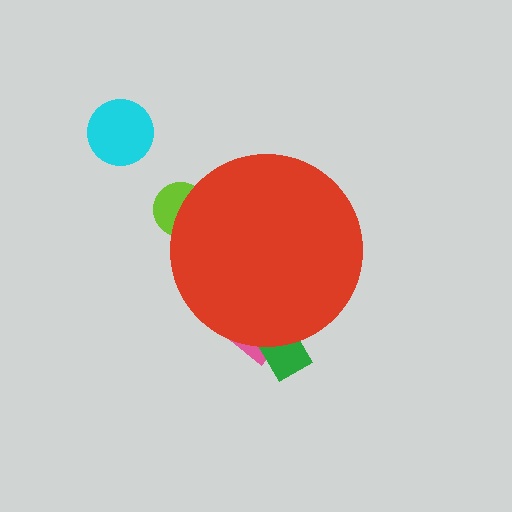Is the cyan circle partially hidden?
No, the cyan circle is fully visible.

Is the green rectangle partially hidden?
Yes, the green rectangle is partially hidden behind the red circle.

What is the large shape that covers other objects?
A red circle.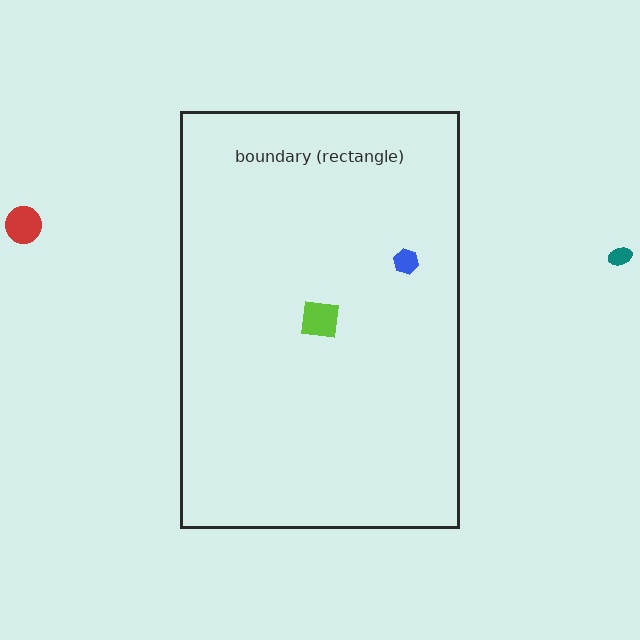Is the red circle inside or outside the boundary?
Outside.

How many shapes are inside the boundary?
2 inside, 2 outside.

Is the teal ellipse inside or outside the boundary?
Outside.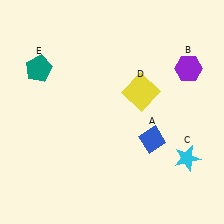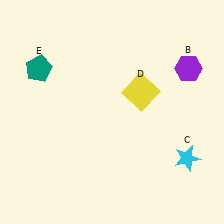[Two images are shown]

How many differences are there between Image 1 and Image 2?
There is 1 difference between the two images.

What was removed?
The blue diamond (A) was removed in Image 2.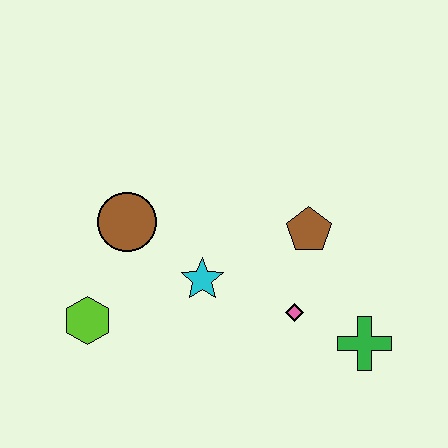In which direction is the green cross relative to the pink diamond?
The green cross is to the right of the pink diamond.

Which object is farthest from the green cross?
The lime hexagon is farthest from the green cross.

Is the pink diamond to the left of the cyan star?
No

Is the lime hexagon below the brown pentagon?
Yes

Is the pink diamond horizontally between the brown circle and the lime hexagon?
No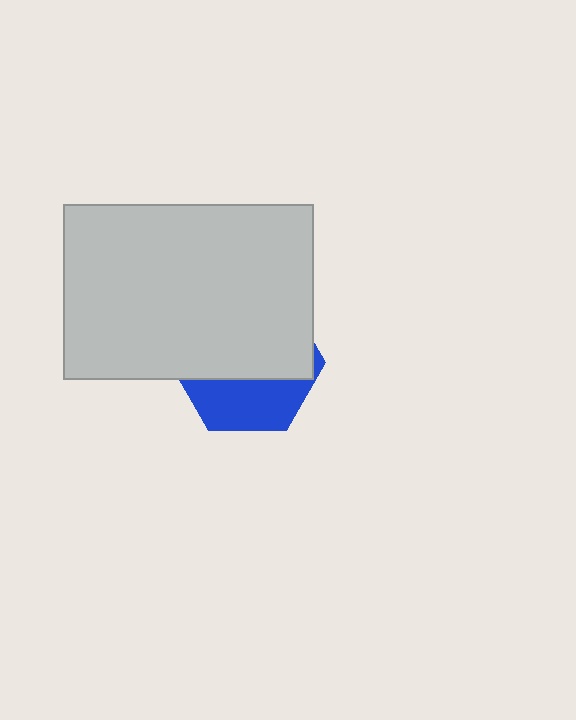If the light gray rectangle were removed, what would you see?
You would see the complete blue hexagon.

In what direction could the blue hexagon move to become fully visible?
The blue hexagon could move down. That would shift it out from behind the light gray rectangle entirely.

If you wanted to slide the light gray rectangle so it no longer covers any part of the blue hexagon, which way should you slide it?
Slide it up — that is the most direct way to separate the two shapes.